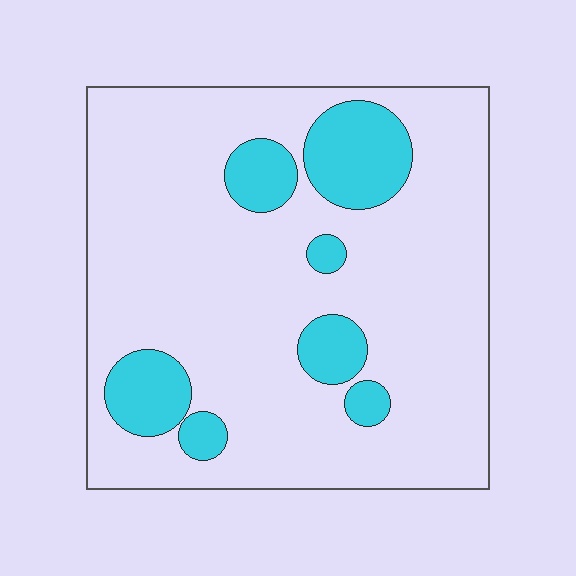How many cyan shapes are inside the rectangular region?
7.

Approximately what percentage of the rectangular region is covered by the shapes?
Approximately 20%.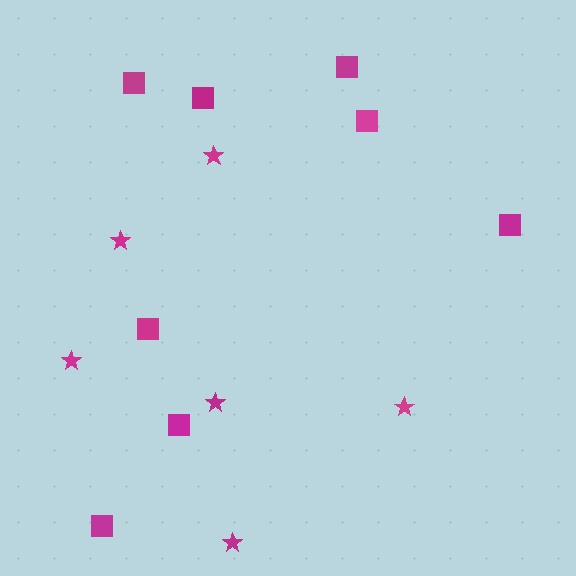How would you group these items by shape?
There are 2 groups: one group of squares (8) and one group of stars (6).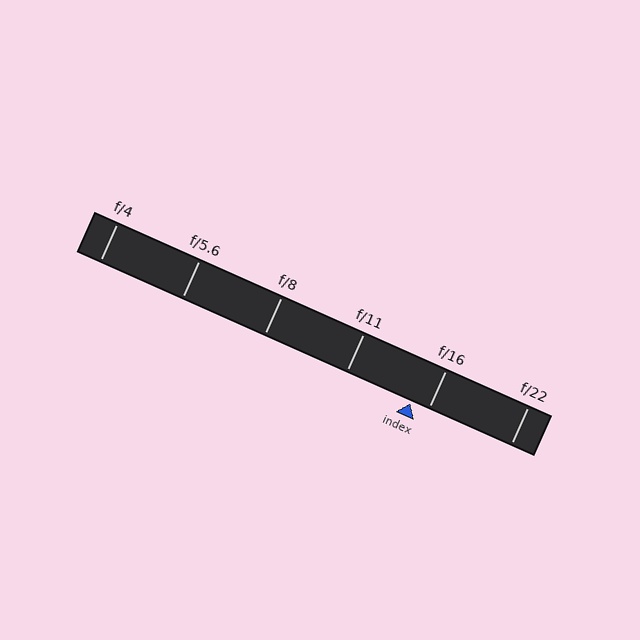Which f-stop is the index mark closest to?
The index mark is closest to f/16.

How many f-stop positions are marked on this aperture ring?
There are 6 f-stop positions marked.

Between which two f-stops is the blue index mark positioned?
The index mark is between f/11 and f/16.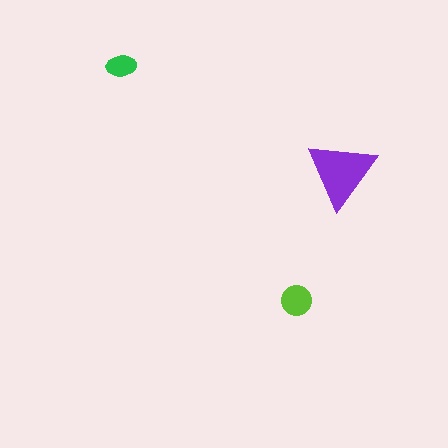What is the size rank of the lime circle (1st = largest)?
2nd.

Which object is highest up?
The green ellipse is topmost.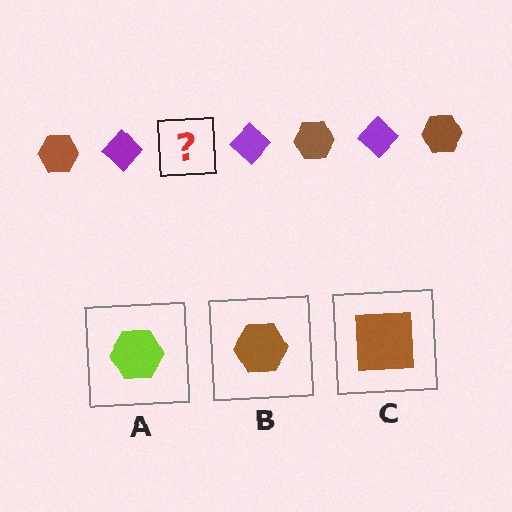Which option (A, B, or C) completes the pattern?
B.